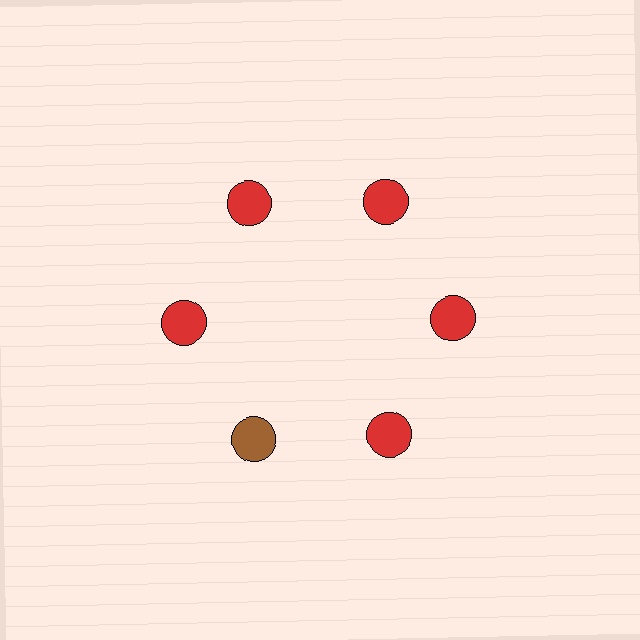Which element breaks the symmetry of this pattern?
The brown circle at roughly the 7 o'clock position breaks the symmetry. All other shapes are red circles.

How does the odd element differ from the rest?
It has a different color: brown instead of red.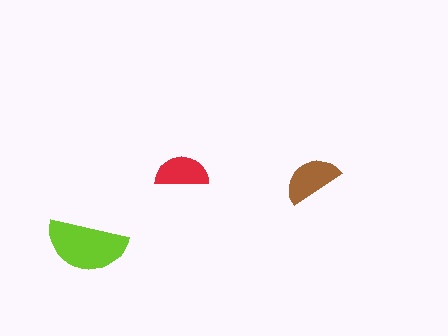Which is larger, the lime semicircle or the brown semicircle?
The lime one.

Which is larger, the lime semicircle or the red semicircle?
The lime one.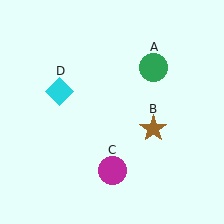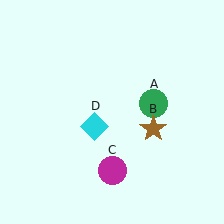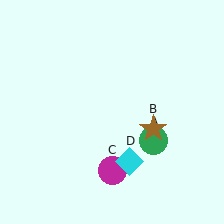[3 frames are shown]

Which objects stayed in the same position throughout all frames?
Brown star (object B) and magenta circle (object C) remained stationary.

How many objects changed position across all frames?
2 objects changed position: green circle (object A), cyan diamond (object D).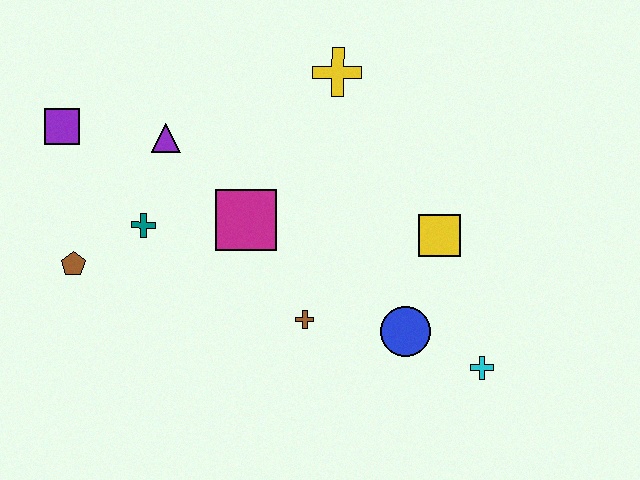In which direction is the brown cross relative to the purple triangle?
The brown cross is below the purple triangle.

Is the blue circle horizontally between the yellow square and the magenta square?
Yes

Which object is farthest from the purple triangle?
The cyan cross is farthest from the purple triangle.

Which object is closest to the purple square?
The purple triangle is closest to the purple square.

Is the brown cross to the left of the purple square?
No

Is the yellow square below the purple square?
Yes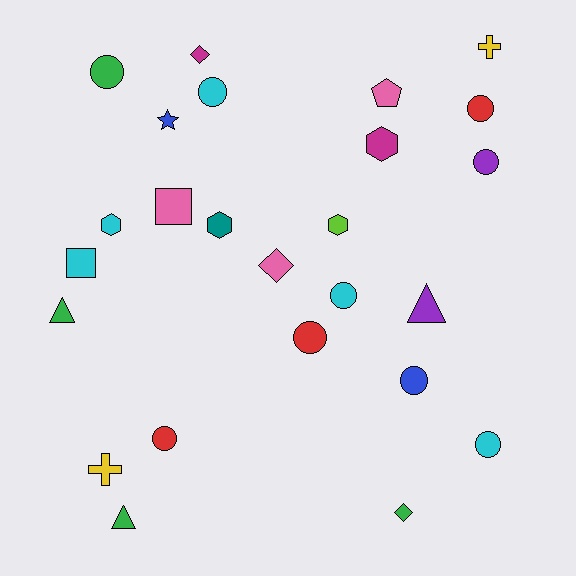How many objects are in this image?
There are 25 objects.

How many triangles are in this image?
There are 3 triangles.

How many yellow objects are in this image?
There are 2 yellow objects.